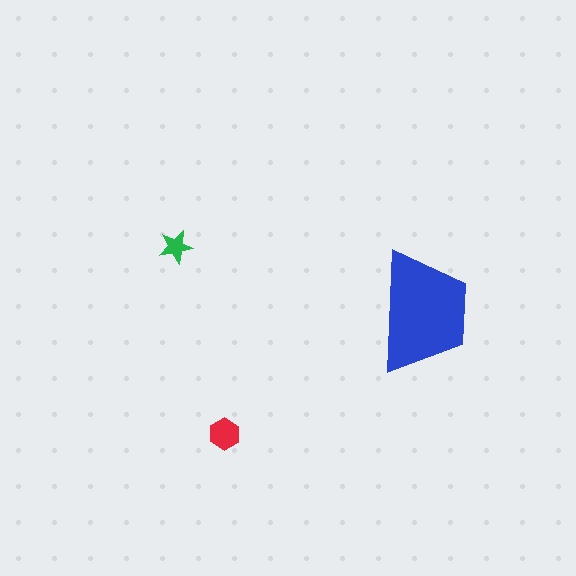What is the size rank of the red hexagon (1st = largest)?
2nd.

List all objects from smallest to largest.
The green star, the red hexagon, the blue trapezoid.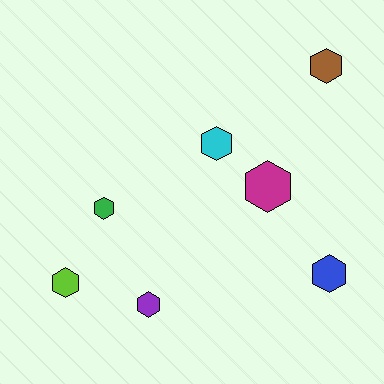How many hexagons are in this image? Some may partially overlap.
There are 7 hexagons.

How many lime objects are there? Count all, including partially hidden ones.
There is 1 lime object.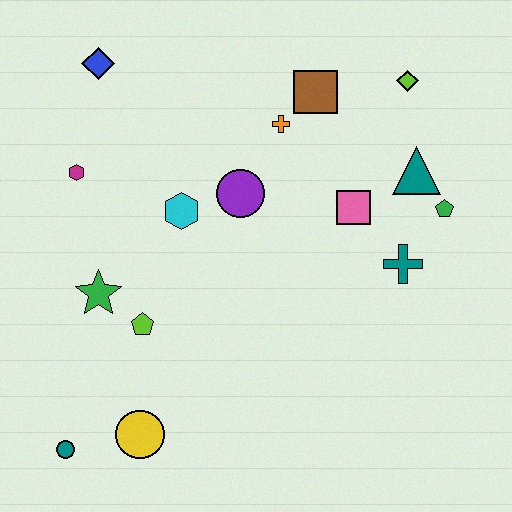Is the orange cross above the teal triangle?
Yes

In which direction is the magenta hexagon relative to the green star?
The magenta hexagon is above the green star.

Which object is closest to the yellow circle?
The teal circle is closest to the yellow circle.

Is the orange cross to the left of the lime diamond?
Yes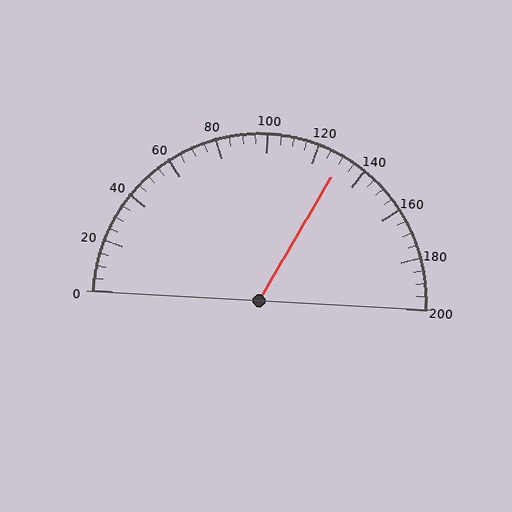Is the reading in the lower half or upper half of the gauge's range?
The reading is in the upper half of the range (0 to 200).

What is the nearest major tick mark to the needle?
The nearest major tick mark is 120.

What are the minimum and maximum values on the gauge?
The gauge ranges from 0 to 200.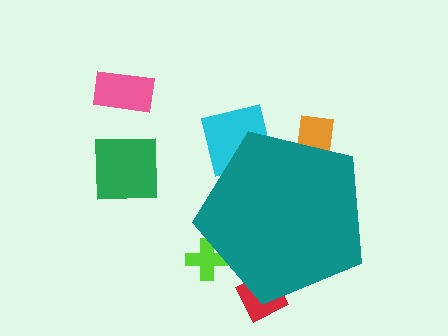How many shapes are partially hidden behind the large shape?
4 shapes are partially hidden.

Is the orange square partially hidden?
Yes, the orange square is partially hidden behind the teal pentagon.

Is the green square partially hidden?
No, the green square is fully visible.